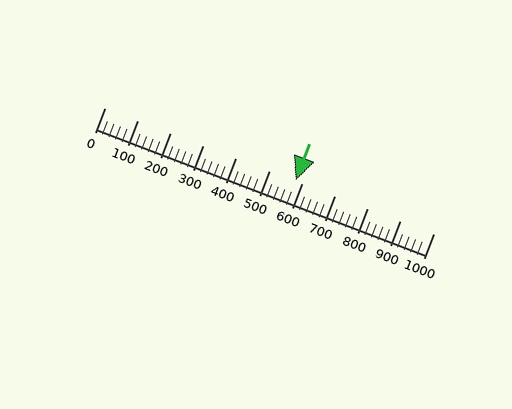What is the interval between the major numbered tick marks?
The major tick marks are spaced 100 units apart.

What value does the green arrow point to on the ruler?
The green arrow points to approximately 580.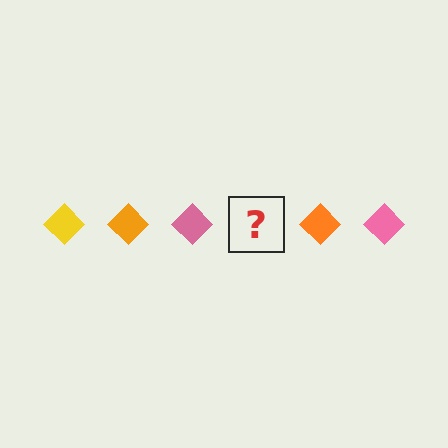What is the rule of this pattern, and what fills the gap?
The rule is that the pattern cycles through yellow, orange, pink diamonds. The gap should be filled with a yellow diamond.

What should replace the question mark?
The question mark should be replaced with a yellow diamond.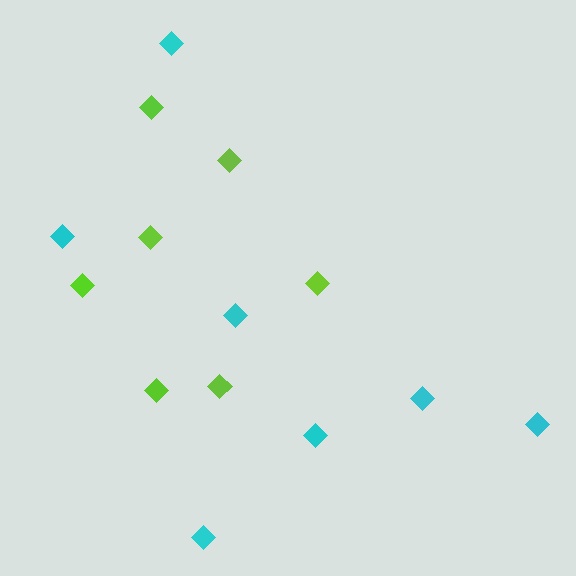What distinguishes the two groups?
There are 2 groups: one group of cyan diamonds (7) and one group of lime diamonds (7).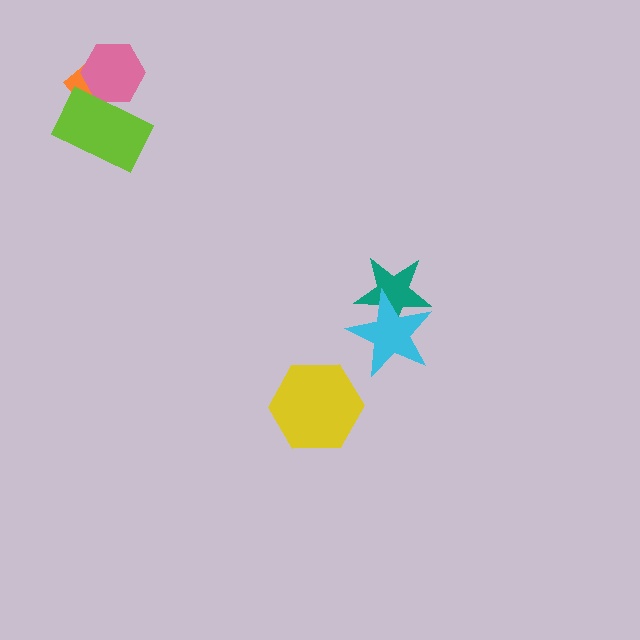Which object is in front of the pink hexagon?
The lime rectangle is in front of the pink hexagon.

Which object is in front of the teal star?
The cyan star is in front of the teal star.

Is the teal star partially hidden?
Yes, it is partially covered by another shape.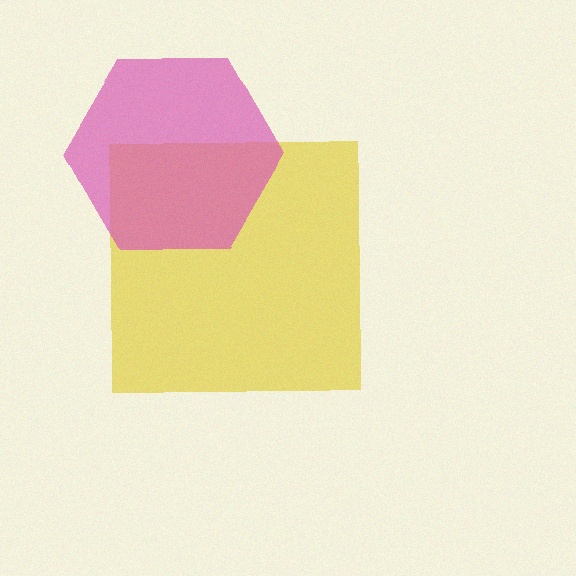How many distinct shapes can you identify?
There are 2 distinct shapes: a yellow square, a pink hexagon.